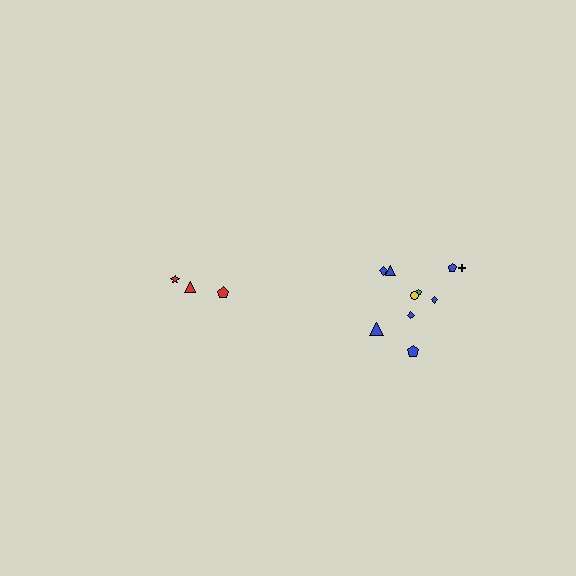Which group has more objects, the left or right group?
The right group.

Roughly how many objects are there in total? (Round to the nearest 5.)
Roughly 15 objects in total.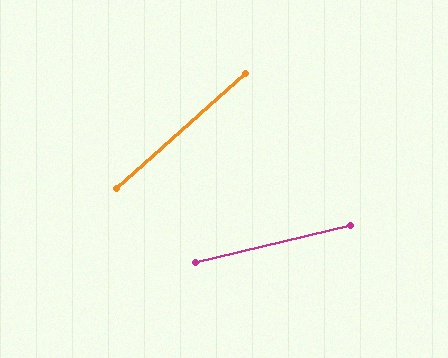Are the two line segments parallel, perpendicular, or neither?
Neither parallel nor perpendicular — they differ by about 28°.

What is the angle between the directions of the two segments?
Approximately 28 degrees.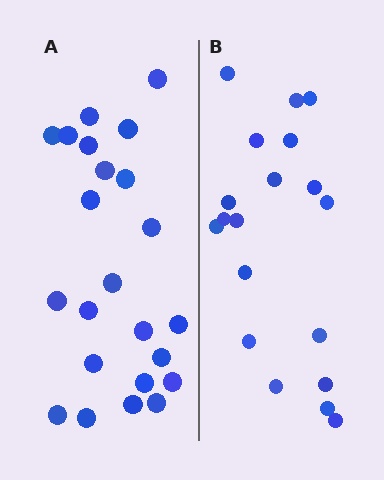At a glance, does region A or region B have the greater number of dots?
Region A (the left region) has more dots.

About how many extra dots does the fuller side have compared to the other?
Region A has about 4 more dots than region B.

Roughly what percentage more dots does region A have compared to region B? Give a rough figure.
About 20% more.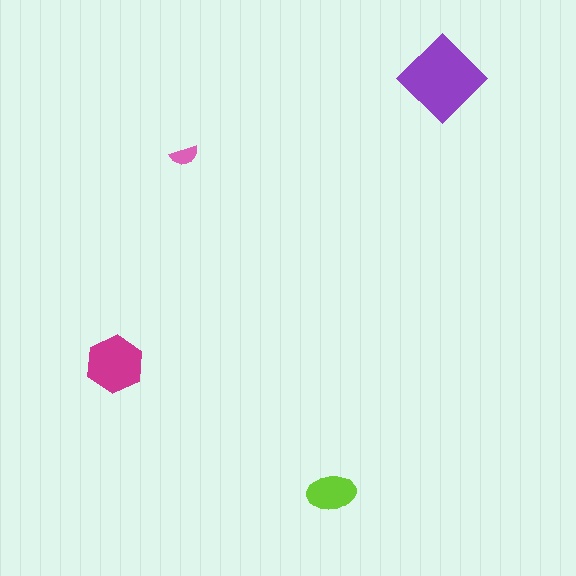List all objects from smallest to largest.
The pink semicircle, the lime ellipse, the magenta hexagon, the purple diamond.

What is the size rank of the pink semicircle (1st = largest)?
4th.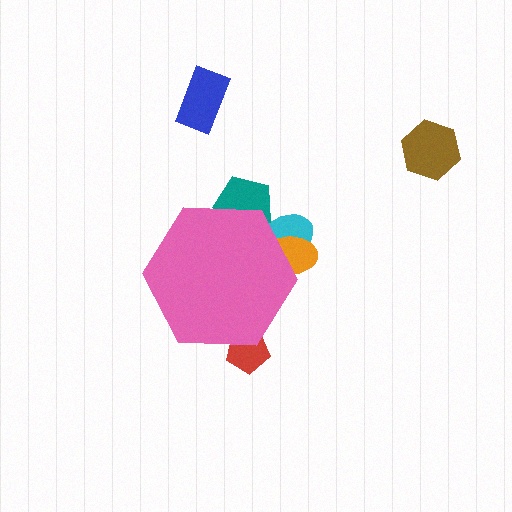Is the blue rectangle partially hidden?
No, the blue rectangle is fully visible.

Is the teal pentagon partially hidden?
Yes, the teal pentagon is partially hidden behind the pink hexagon.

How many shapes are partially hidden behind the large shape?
4 shapes are partially hidden.